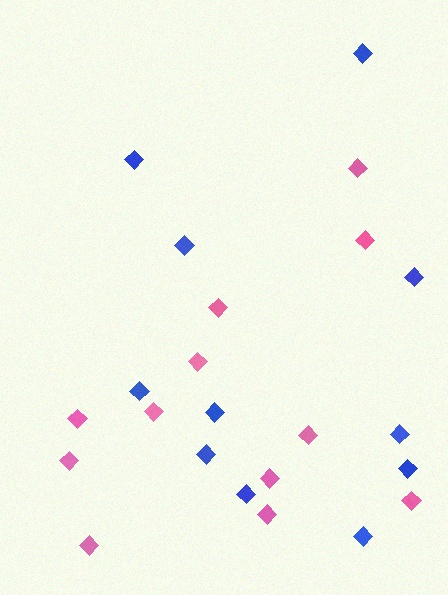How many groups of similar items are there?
There are 2 groups: one group of pink diamonds (12) and one group of blue diamonds (11).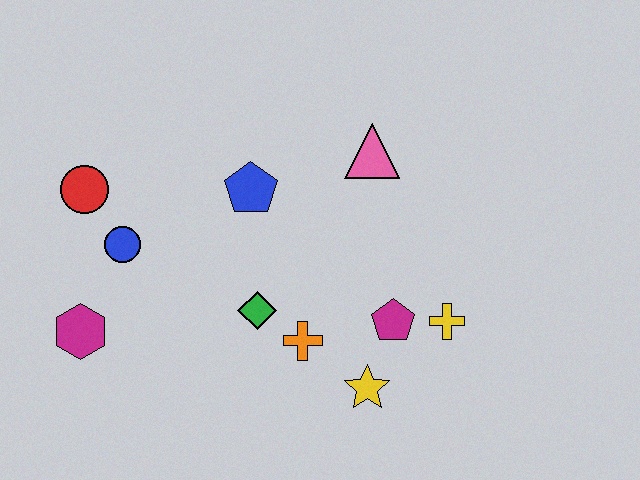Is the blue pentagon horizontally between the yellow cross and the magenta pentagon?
No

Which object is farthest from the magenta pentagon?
The red circle is farthest from the magenta pentagon.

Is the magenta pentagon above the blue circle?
No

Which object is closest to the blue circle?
The red circle is closest to the blue circle.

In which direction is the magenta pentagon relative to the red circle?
The magenta pentagon is to the right of the red circle.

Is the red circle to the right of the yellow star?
No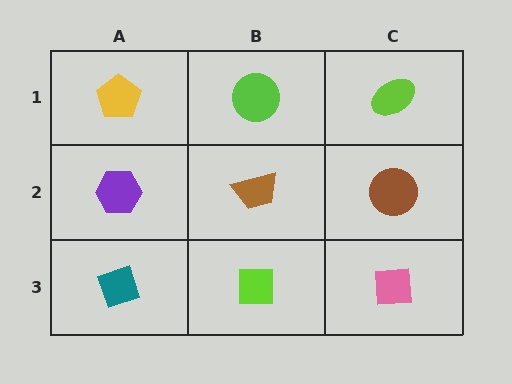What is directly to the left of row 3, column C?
A lime square.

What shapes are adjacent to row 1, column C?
A brown circle (row 2, column C), a lime circle (row 1, column B).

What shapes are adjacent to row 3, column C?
A brown circle (row 2, column C), a lime square (row 3, column B).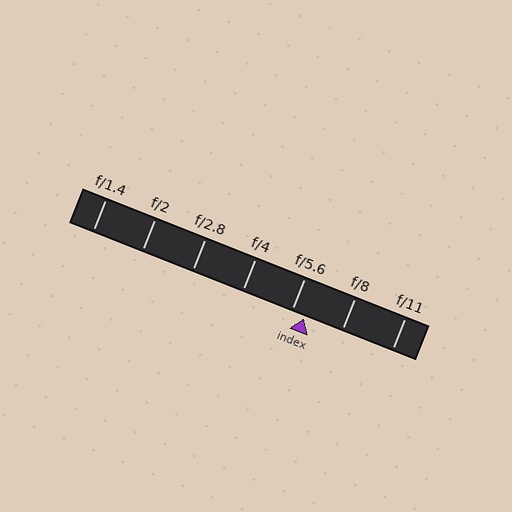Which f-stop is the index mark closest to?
The index mark is closest to f/5.6.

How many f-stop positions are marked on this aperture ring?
There are 7 f-stop positions marked.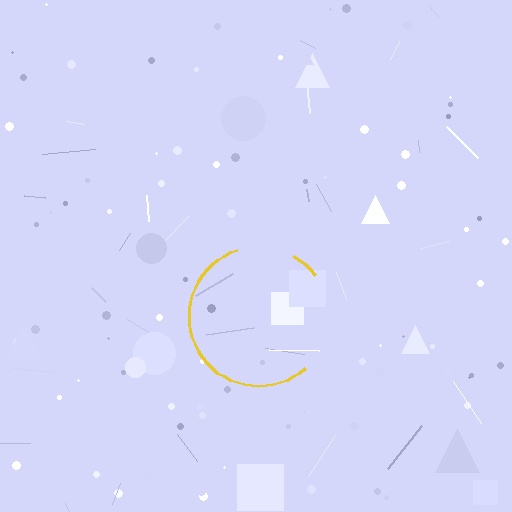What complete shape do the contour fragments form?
The contour fragments form a circle.